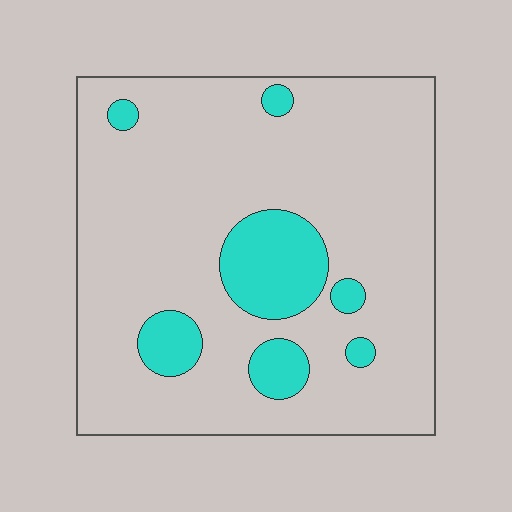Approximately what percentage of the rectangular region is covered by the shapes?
Approximately 15%.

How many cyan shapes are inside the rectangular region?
7.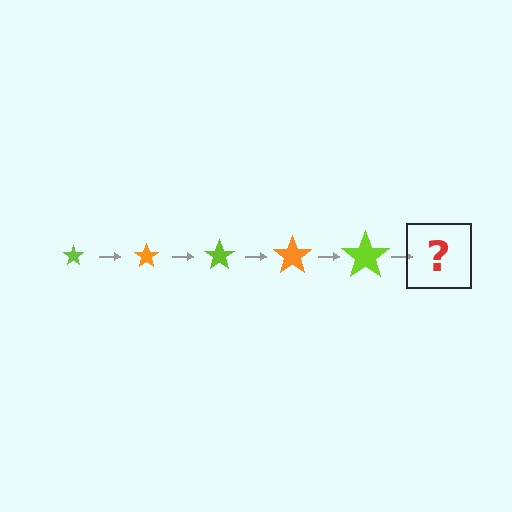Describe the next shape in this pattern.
It should be an orange star, larger than the previous one.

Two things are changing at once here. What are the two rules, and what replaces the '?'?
The two rules are that the star grows larger each step and the color cycles through lime and orange. The '?' should be an orange star, larger than the previous one.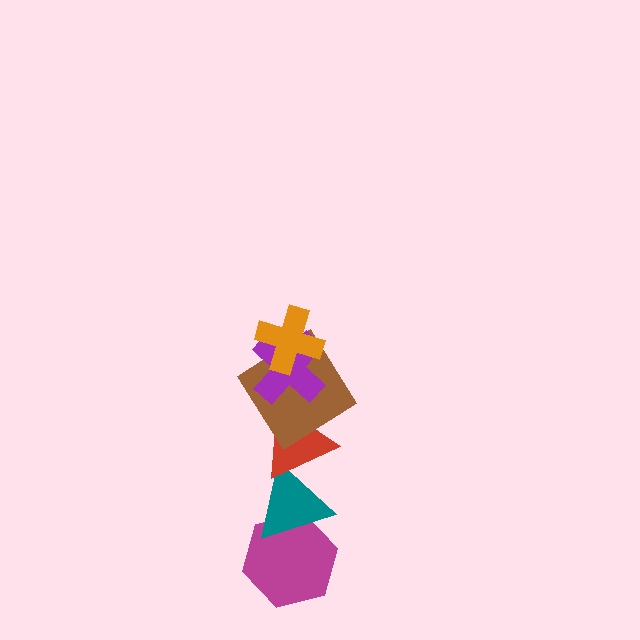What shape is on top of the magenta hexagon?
The teal triangle is on top of the magenta hexagon.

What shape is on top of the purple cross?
The orange cross is on top of the purple cross.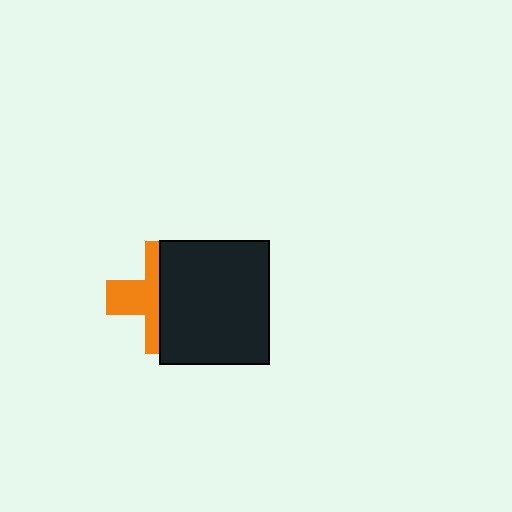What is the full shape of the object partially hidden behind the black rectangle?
The partially hidden object is an orange cross.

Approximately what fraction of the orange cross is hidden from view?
Roughly 55% of the orange cross is hidden behind the black rectangle.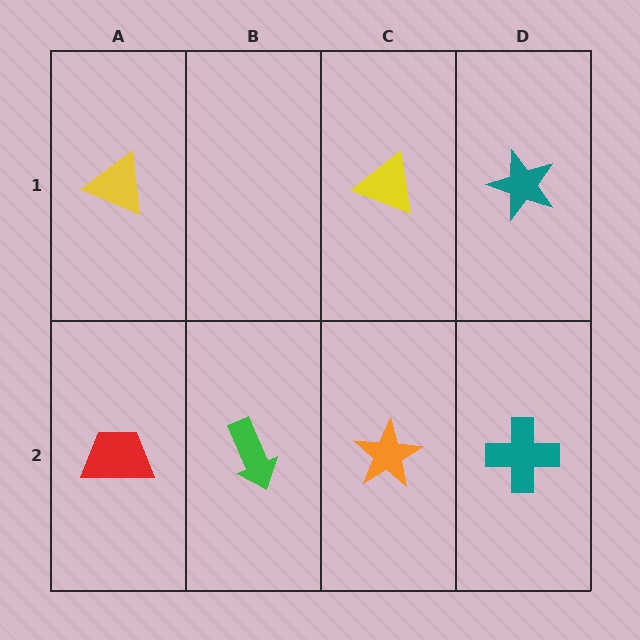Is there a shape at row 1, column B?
No, that cell is empty.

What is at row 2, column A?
A red trapezoid.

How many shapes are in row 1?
3 shapes.